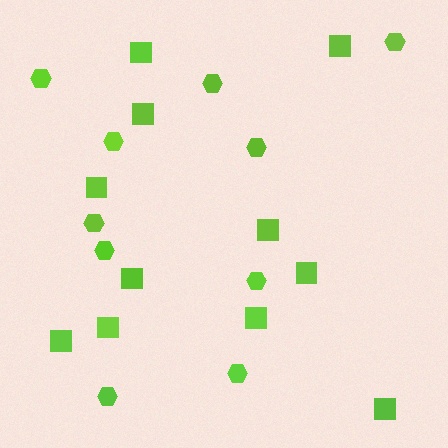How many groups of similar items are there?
There are 2 groups: one group of hexagons (10) and one group of squares (11).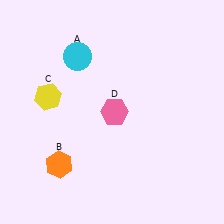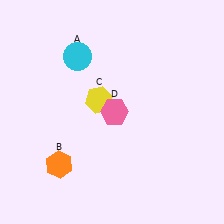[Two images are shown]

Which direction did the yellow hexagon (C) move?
The yellow hexagon (C) moved right.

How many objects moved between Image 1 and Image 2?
1 object moved between the two images.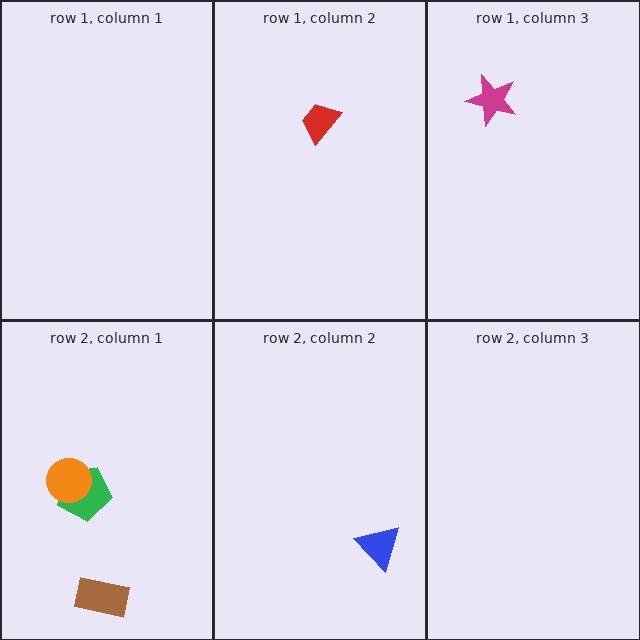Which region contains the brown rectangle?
The row 2, column 1 region.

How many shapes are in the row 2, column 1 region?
3.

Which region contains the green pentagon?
The row 2, column 1 region.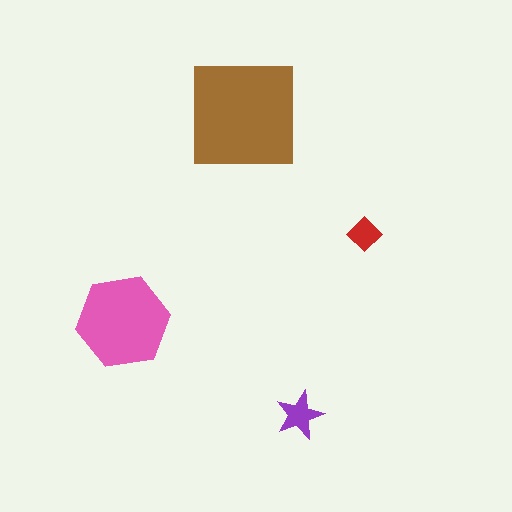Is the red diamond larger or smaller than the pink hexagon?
Smaller.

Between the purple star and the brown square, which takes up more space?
The brown square.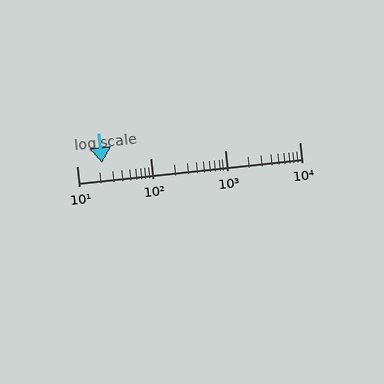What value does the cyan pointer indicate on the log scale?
The pointer indicates approximately 22.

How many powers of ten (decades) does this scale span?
The scale spans 3 decades, from 10 to 10000.